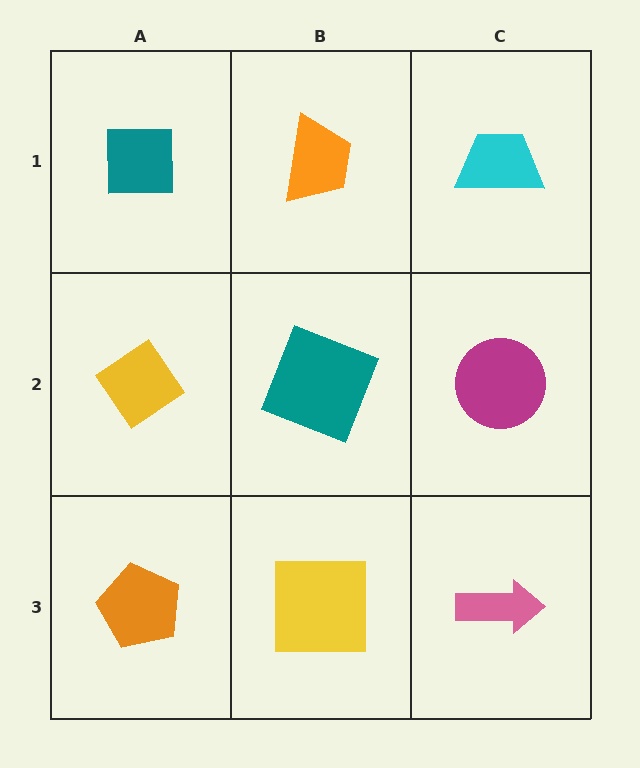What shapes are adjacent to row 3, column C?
A magenta circle (row 2, column C), a yellow square (row 3, column B).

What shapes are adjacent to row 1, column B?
A teal square (row 2, column B), a teal square (row 1, column A), a cyan trapezoid (row 1, column C).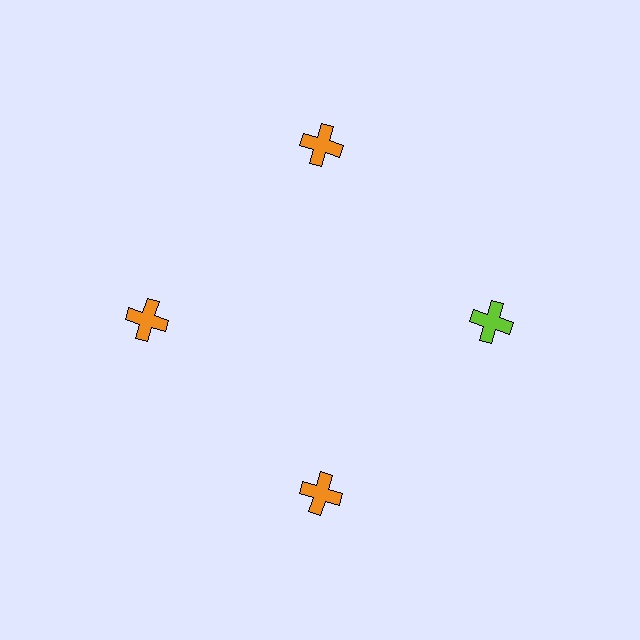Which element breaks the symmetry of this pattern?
The lime cross at roughly the 3 o'clock position breaks the symmetry. All other shapes are orange crosses.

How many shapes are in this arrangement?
There are 4 shapes arranged in a ring pattern.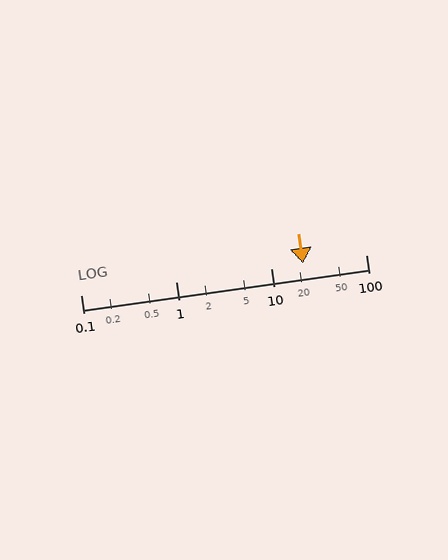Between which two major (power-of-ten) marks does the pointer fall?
The pointer is between 10 and 100.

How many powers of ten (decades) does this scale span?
The scale spans 3 decades, from 0.1 to 100.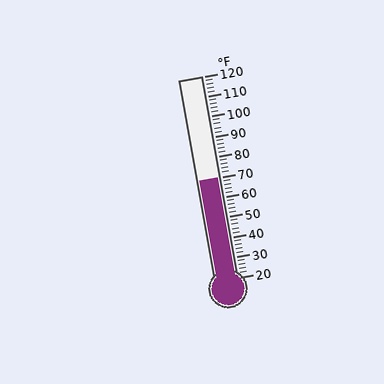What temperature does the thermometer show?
The thermometer shows approximately 70°F.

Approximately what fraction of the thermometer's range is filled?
The thermometer is filled to approximately 50% of its range.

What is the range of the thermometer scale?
The thermometer scale ranges from 20°F to 120°F.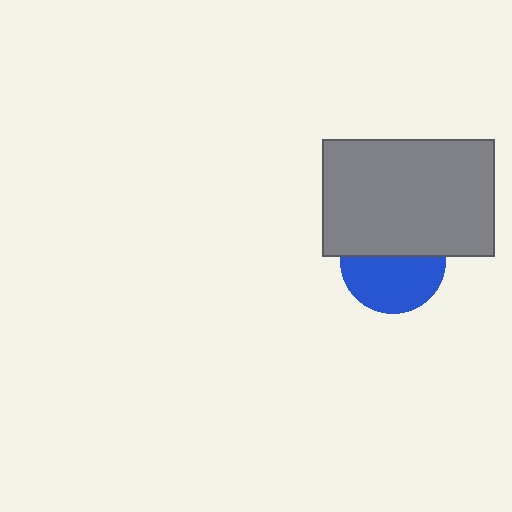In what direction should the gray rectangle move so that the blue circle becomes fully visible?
The gray rectangle should move up. That is the shortest direction to clear the overlap and leave the blue circle fully visible.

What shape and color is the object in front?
The object in front is a gray rectangle.